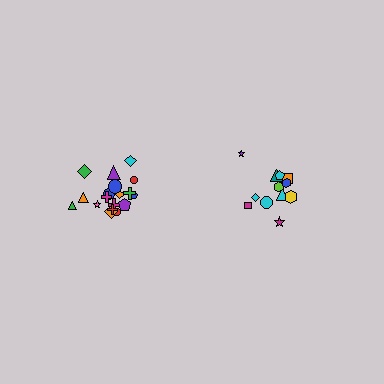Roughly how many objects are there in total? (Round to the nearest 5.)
Roughly 30 objects in total.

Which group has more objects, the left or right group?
The left group.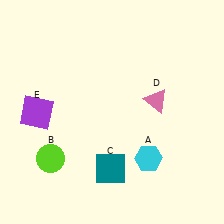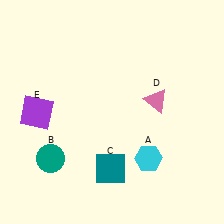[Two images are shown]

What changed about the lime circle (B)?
In Image 1, B is lime. In Image 2, it changed to teal.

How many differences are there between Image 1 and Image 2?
There is 1 difference between the two images.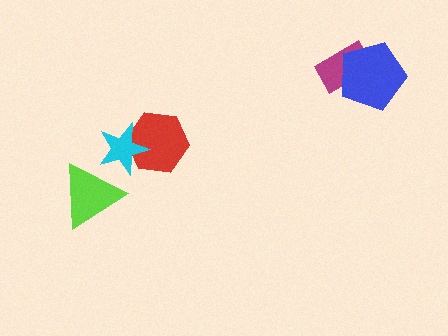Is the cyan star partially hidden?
Yes, it is partially covered by another shape.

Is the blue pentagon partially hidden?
No, no other shape covers it.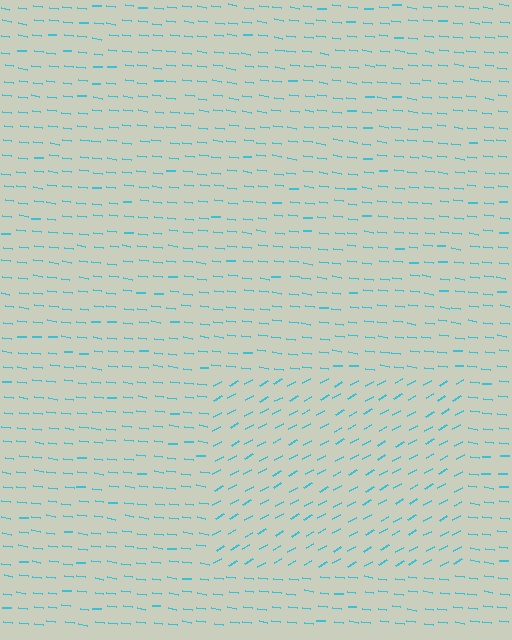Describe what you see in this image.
The image is filled with small cyan line segments. A rectangle region in the image has lines oriented differently from the surrounding lines, creating a visible texture boundary.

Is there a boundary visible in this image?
Yes, there is a texture boundary formed by a change in line orientation.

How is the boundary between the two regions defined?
The boundary is defined purely by a change in line orientation (approximately 36 degrees difference). All lines are the same color and thickness.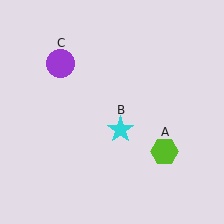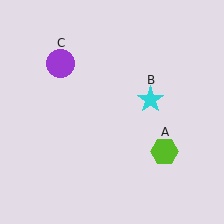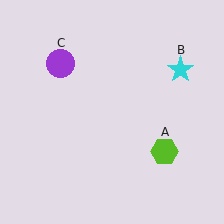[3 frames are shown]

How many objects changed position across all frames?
1 object changed position: cyan star (object B).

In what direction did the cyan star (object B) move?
The cyan star (object B) moved up and to the right.